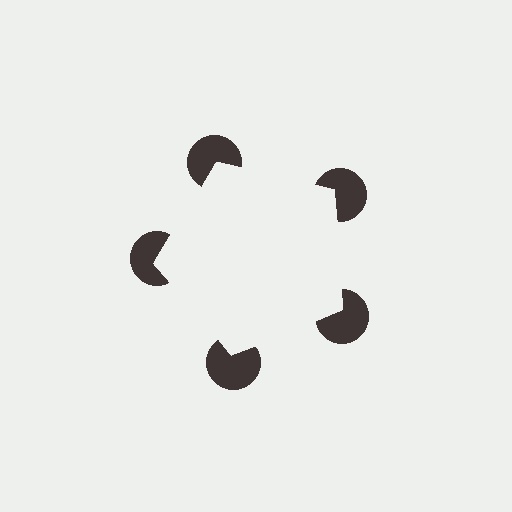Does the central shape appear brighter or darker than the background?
It typically appears slightly brighter than the background, even though no actual brightness change is drawn.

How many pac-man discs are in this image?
There are 5 — one at each vertex of the illusory pentagon.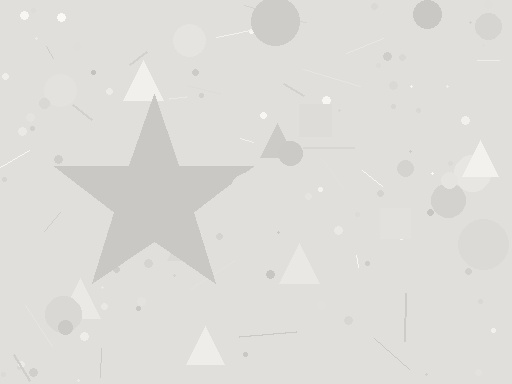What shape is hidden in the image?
A star is hidden in the image.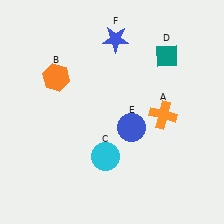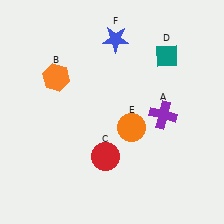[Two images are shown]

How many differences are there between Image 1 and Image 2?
There are 3 differences between the two images.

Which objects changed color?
A changed from orange to purple. C changed from cyan to red. E changed from blue to orange.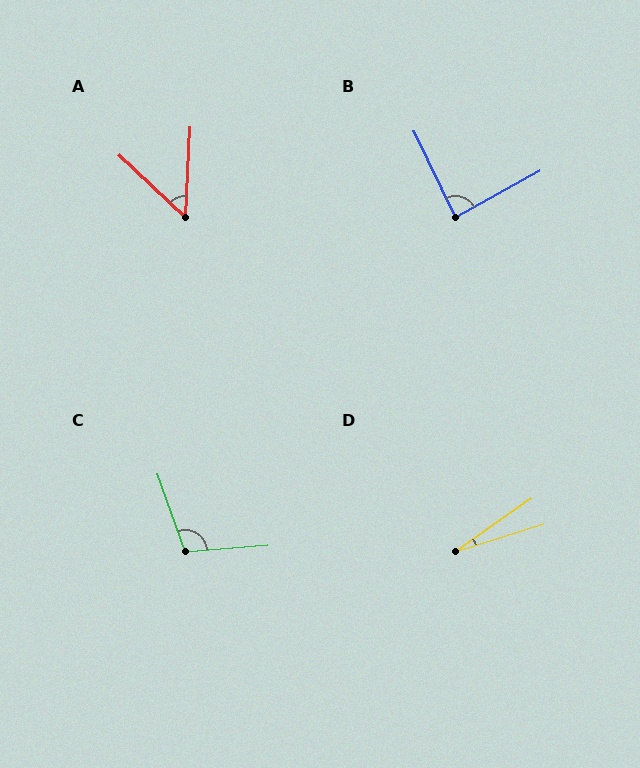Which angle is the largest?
C, at approximately 105 degrees.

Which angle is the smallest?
D, at approximately 18 degrees.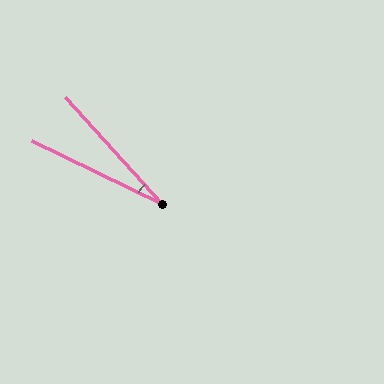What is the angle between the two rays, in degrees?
Approximately 22 degrees.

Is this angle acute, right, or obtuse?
It is acute.